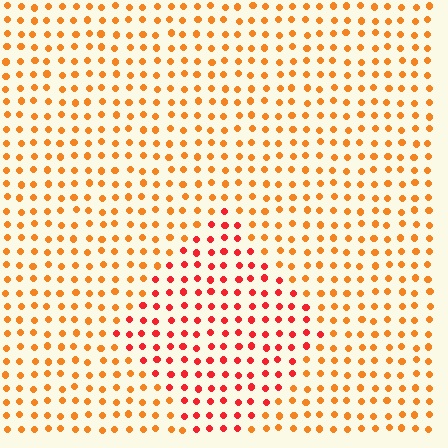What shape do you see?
I see a diamond.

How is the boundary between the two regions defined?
The boundary is defined purely by a slight shift in hue (about 32 degrees). Spacing, size, and orientation are identical on both sides.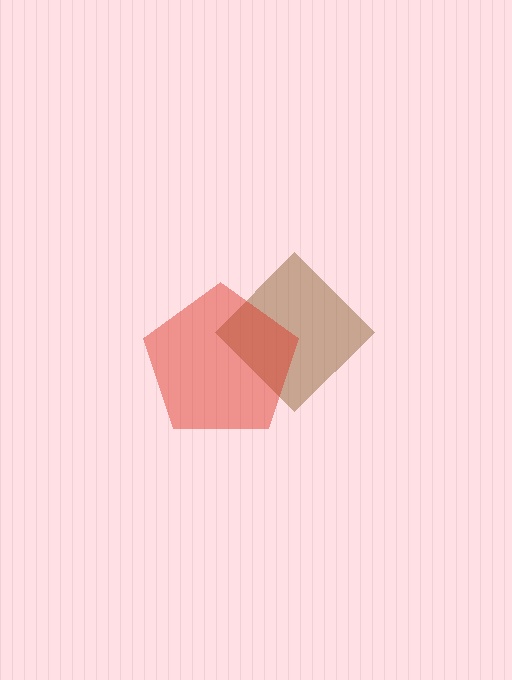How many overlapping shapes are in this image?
There are 2 overlapping shapes in the image.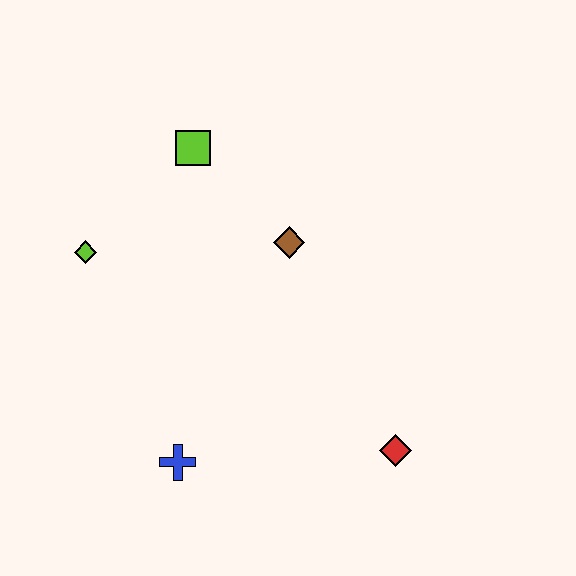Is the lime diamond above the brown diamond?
No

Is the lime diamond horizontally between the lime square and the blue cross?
No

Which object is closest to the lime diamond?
The lime square is closest to the lime diamond.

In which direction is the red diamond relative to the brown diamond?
The red diamond is below the brown diamond.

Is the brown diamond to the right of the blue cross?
Yes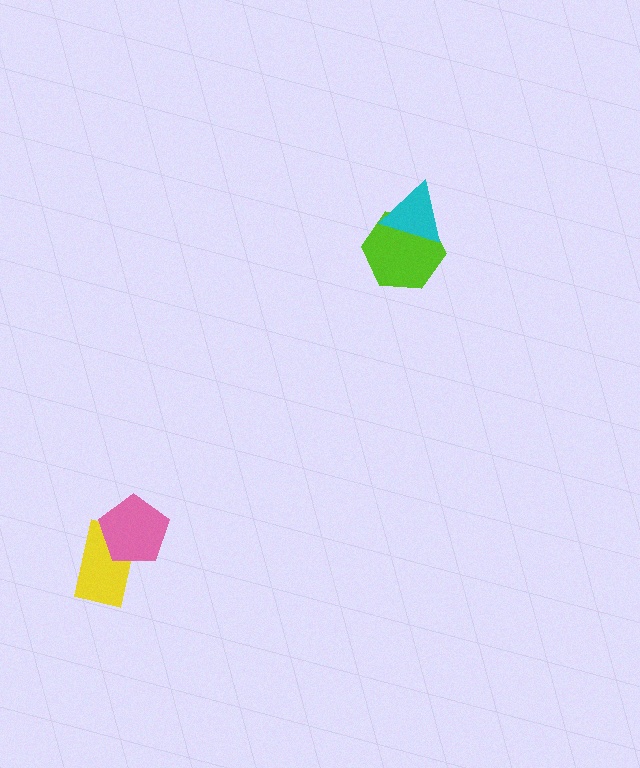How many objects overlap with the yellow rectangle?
1 object overlaps with the yellow rectangle.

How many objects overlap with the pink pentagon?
1 object overlaps with the pink pentagon.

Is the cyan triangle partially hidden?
No, no other shape covers it.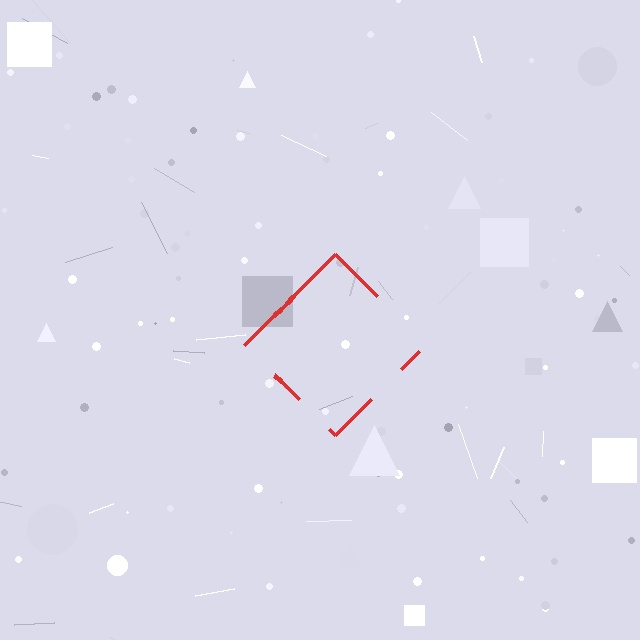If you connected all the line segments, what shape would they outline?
They would outline a diamond.